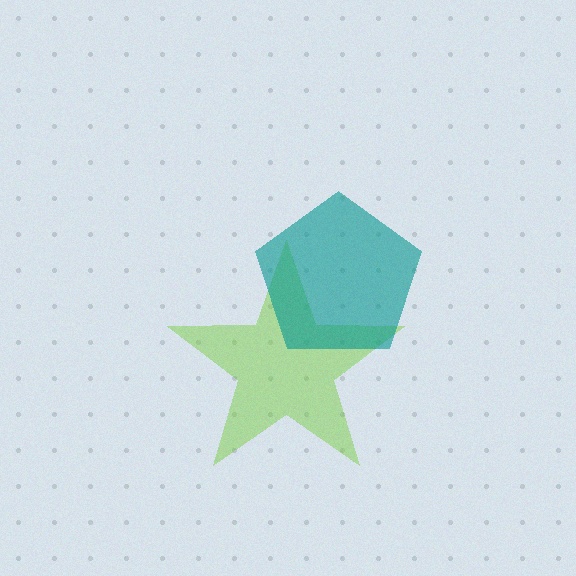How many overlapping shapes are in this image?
There are 2 overlapping shapes in the image.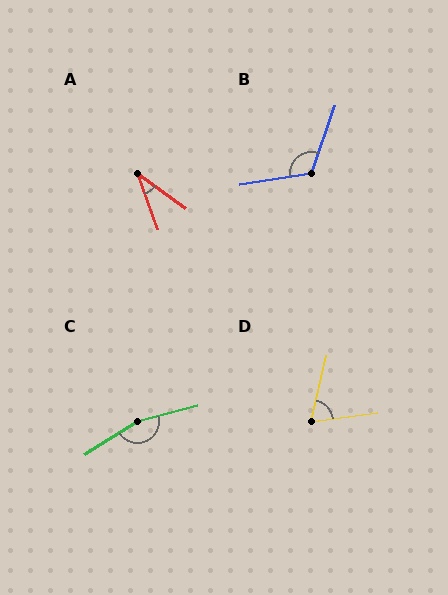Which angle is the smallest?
A, at approximately 34 degrees.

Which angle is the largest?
C, at approximately 163 degrees.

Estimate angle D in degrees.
Approximately 69 degrees.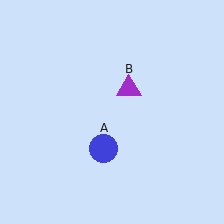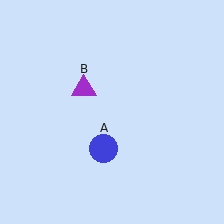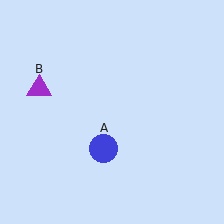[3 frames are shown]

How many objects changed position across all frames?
1 object changed position: purple triangle (object B).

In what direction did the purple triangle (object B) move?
The purple triangle (object B) moved left.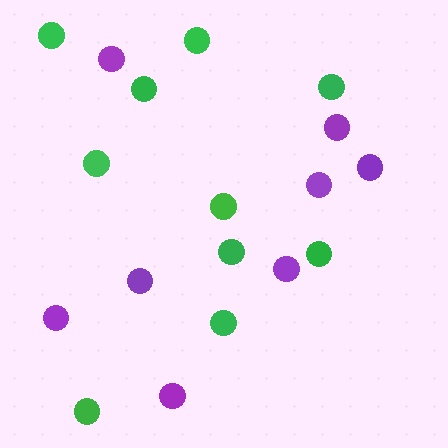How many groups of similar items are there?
There are 2 groups: one group of green circles (10) and one group of purple circles (8).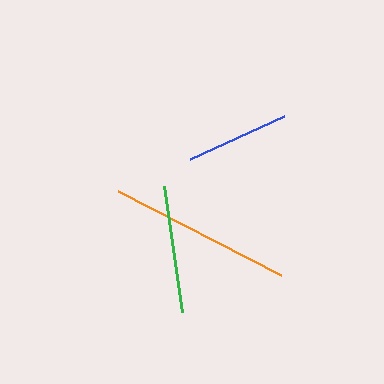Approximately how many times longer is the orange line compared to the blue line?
The orange line is approximately 1.8 times the length of the blue line.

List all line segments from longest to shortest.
From longest to shortest: orange, green, blue.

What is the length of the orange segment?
The orange segment is approximately 184 pixels long.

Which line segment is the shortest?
The blue line is the shortest at approximately 103 pixels.